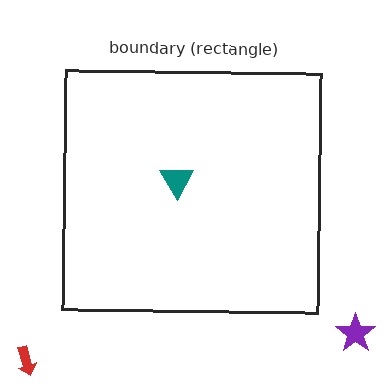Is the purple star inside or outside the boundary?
Outside.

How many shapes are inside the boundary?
1 inside, 2 outside.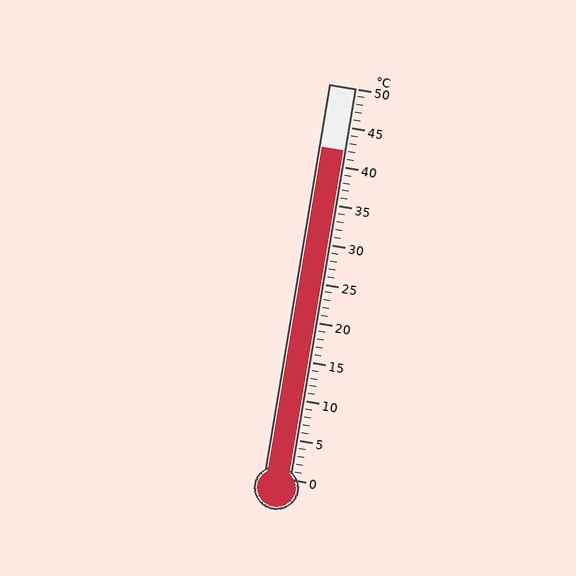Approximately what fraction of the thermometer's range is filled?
The thermometer is filled to approximately 85% of its range.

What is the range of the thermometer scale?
The thermometer scale ranges from 0°C to 50°C.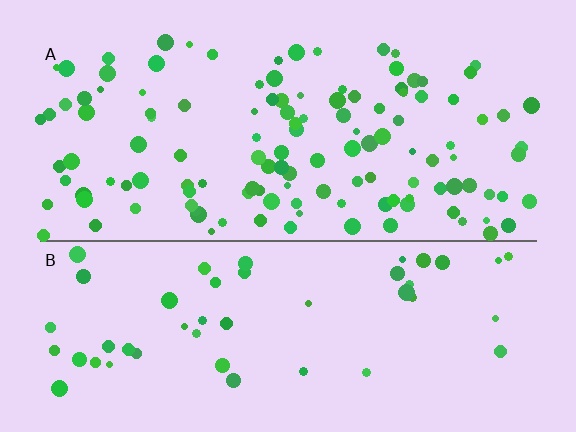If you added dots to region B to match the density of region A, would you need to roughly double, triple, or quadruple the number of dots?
Approximately triple.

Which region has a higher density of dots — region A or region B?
A (the top).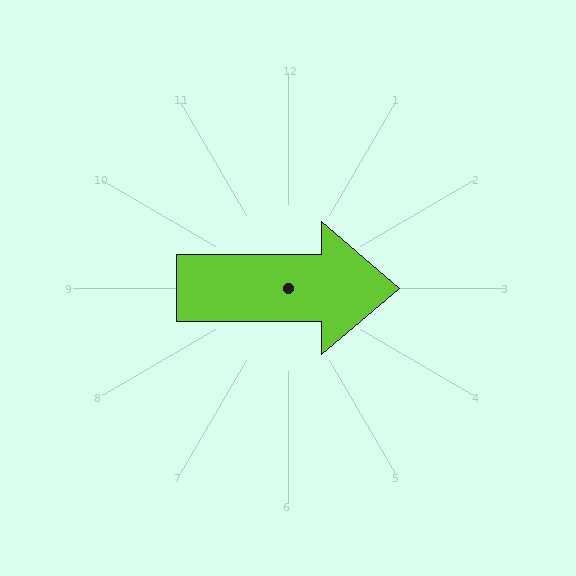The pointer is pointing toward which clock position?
Roughly 3 o'clock.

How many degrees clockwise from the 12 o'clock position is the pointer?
Approximately 90 degrees.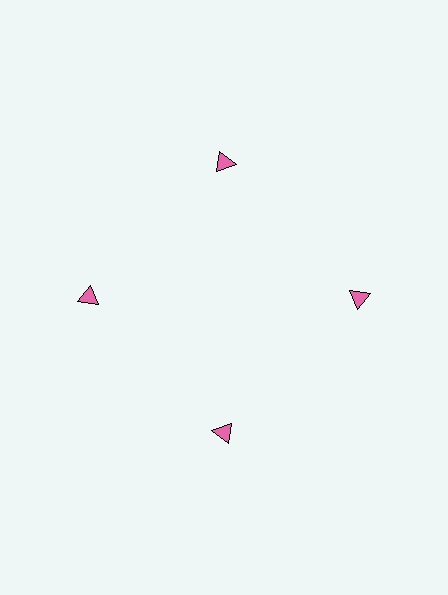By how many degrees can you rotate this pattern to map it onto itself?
The pattern maps onto itself every 90 degrees of rotation.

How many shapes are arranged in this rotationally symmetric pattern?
There are 4 shapes, arranged in 4 groups of 1.